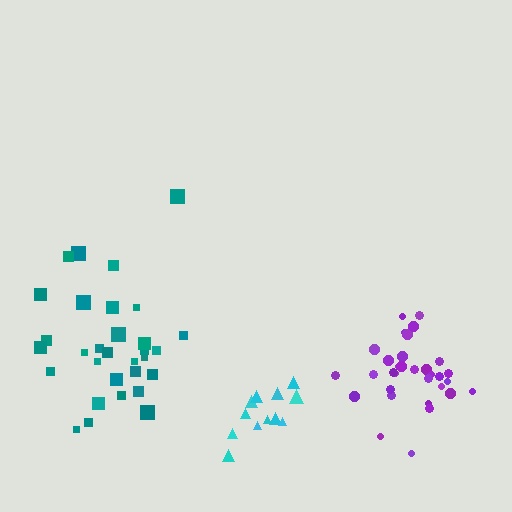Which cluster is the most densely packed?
Purple.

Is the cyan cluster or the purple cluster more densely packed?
Purple.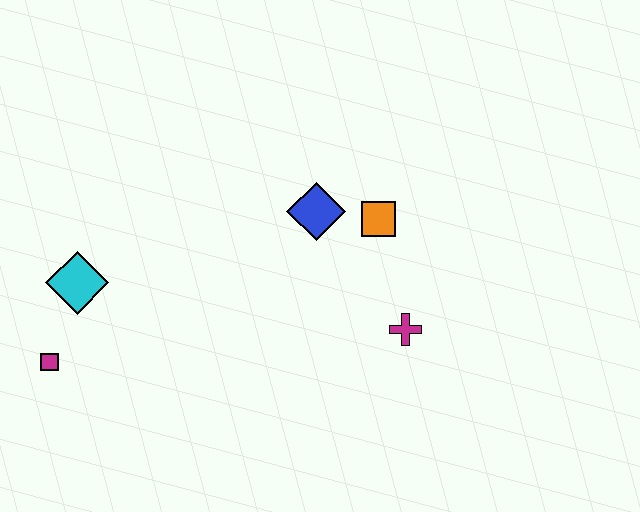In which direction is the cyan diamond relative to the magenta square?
The cyan diamond is above the magenta square.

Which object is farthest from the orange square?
The magenta square is farthest from the orange square.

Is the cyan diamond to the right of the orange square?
No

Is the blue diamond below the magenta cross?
No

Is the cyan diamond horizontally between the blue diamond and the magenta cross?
No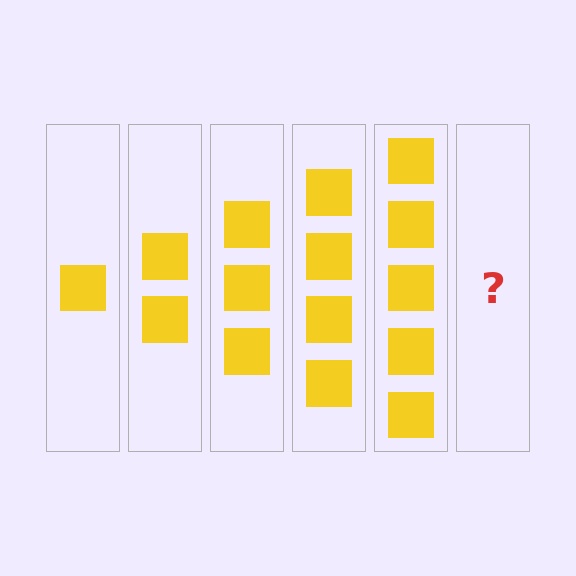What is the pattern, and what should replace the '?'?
The pattern is that each step adds one more square. The '?' should be 6 squares.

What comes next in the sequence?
The next element should be 6 squares.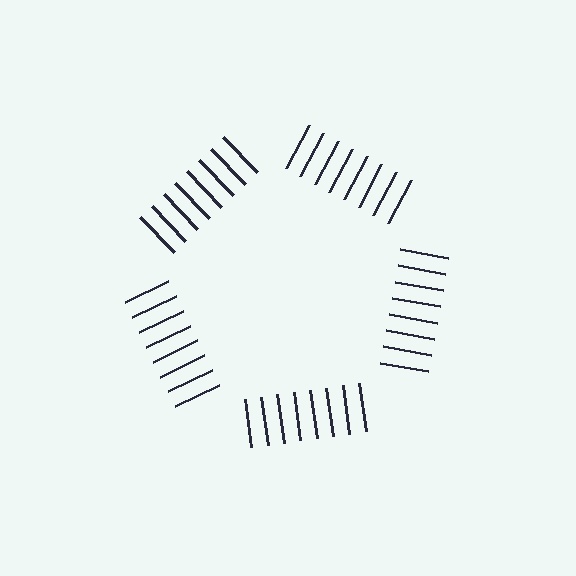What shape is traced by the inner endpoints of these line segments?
An illusory pentagon — the line segments terminate on its edges but no continuous stroke is drawn.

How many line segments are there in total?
40 — 8 along each of the 5 edges.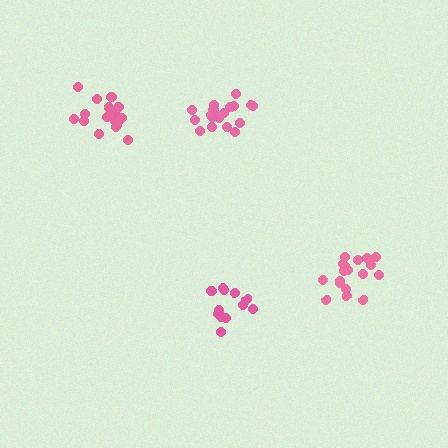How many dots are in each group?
Group 1: 13 dots, Group 2: 19 dots, Group 3: 19 dots, Group 4: 18 dots (69 total).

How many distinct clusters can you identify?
There are 4 distinct clusters.